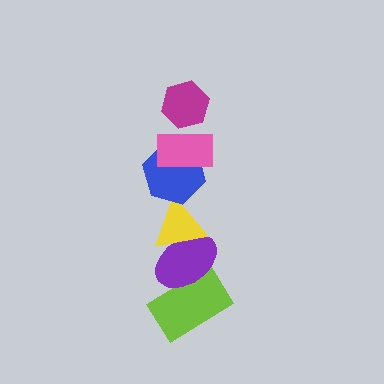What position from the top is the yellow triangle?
The yellow triangle is 4th from the top.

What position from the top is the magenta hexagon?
The magenta hexagon is 1st from the top.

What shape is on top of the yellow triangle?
The blue hexagon is on top of the yellow triangle.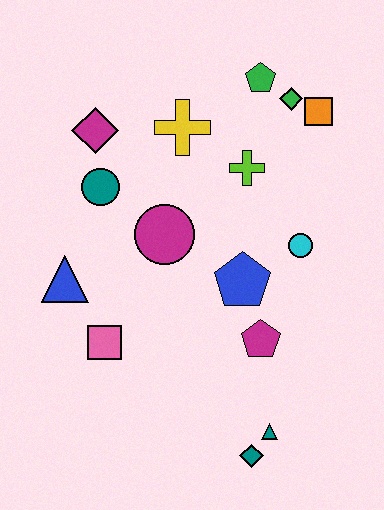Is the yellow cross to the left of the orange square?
Yes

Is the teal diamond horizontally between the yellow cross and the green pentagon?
Yes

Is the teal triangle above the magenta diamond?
No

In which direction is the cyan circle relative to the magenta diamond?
The cyan circle is to the right of the magenta diamond.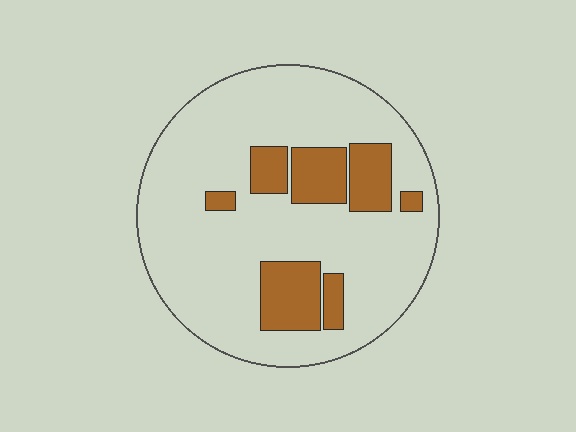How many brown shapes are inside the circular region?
7.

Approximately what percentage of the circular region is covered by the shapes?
Approximately 20%.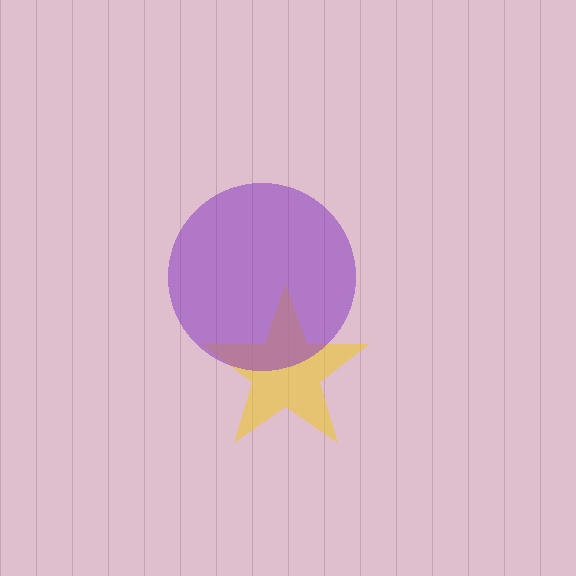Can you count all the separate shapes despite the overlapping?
Yes, there are 2 separate shapes.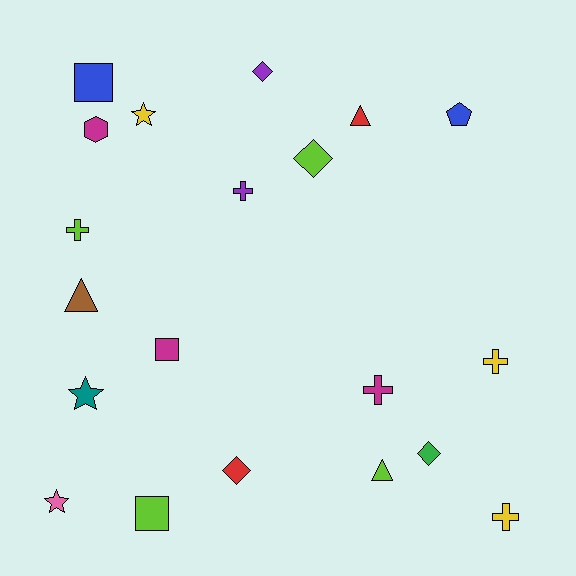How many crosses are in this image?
There are 5 crosses.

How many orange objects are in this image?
There are no orange objects.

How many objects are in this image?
There are 20 objects.